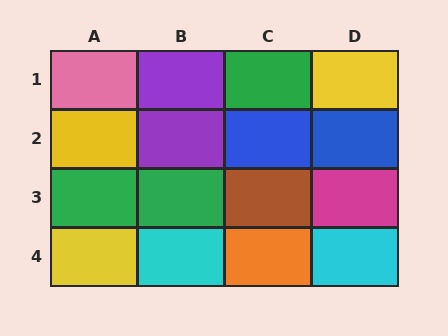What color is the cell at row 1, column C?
Green.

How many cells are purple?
2 cells are purple.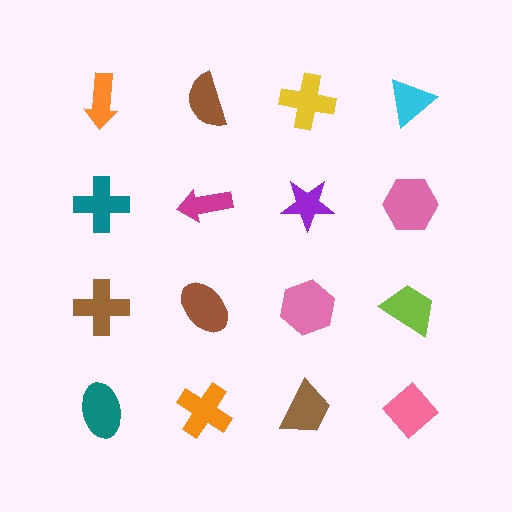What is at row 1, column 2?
A brown semicircle.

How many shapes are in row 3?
4 shapes.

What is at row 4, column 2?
An orange cross.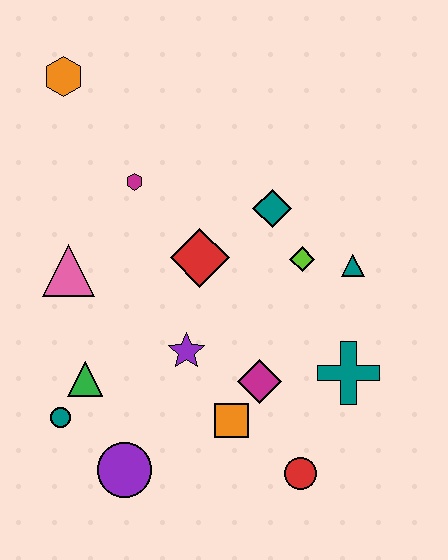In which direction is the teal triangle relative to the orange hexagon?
The teal triangle is to the right of the orange hexagon.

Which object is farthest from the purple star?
The orange hexagon is farthest from the purple star.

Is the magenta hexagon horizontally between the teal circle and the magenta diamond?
Yes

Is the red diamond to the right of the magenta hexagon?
Yes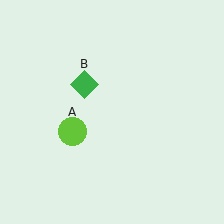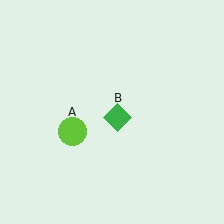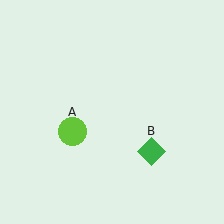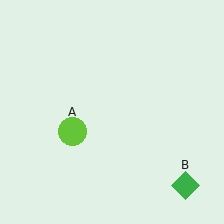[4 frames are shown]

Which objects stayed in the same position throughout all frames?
Lime circle (object A) remained stationary.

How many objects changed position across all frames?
1 object changed position: green diamond (object B).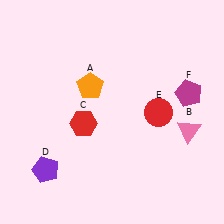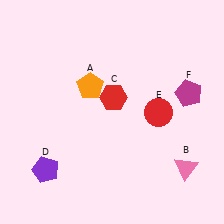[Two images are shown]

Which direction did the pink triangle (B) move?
The pink triangle (B) moved down.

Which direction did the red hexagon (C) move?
The red hexagon (C) moved right.